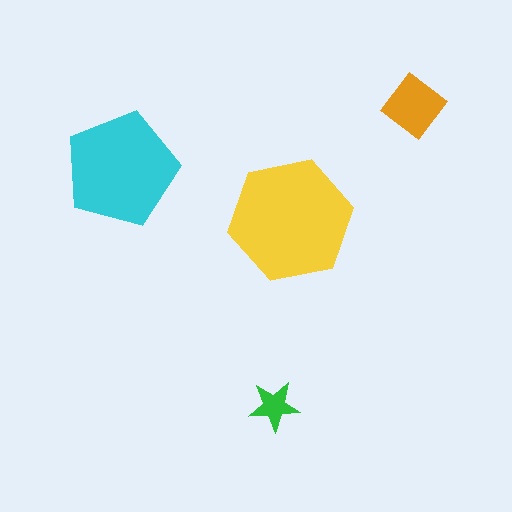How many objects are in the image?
There are 4 objects in the image.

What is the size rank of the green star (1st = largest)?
4th.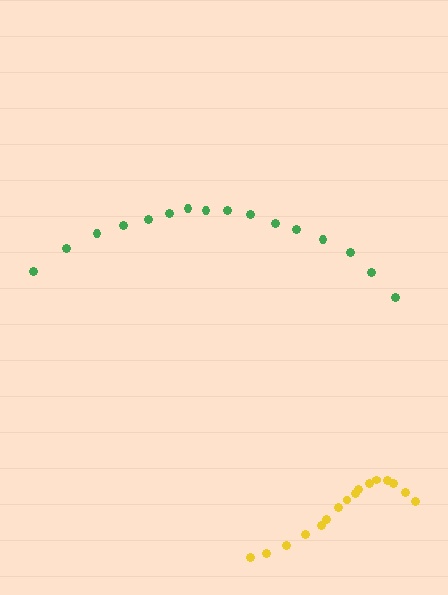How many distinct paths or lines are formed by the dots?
There are 2 distinct paths.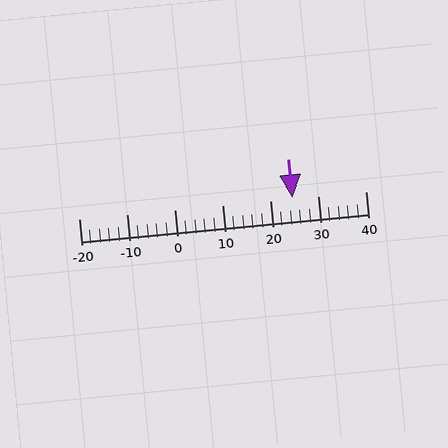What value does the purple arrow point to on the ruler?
The purple arrow points to approximately 25.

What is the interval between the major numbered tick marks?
The major tick marks are spaced 10 units apart.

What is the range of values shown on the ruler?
The ruler shows values from -20 to 40.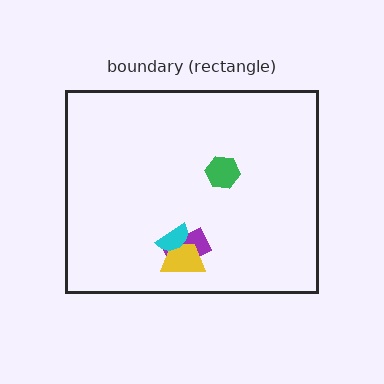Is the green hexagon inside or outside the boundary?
Inside.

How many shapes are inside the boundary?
4 inside, 0 outside.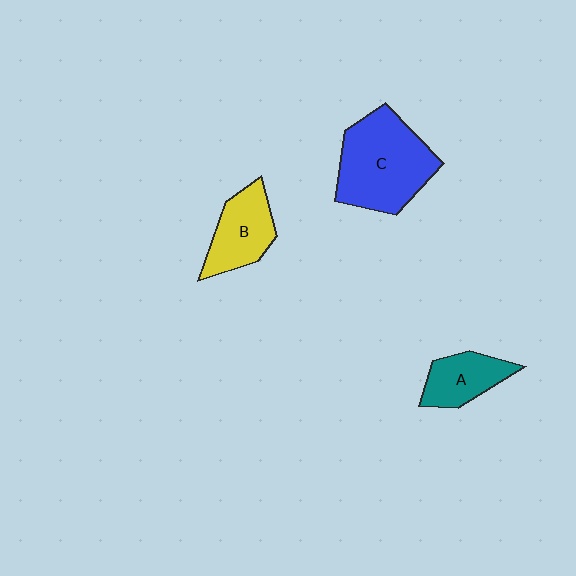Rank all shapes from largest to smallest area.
From largest to smallest: C (blue), B (yellow), A (teal).